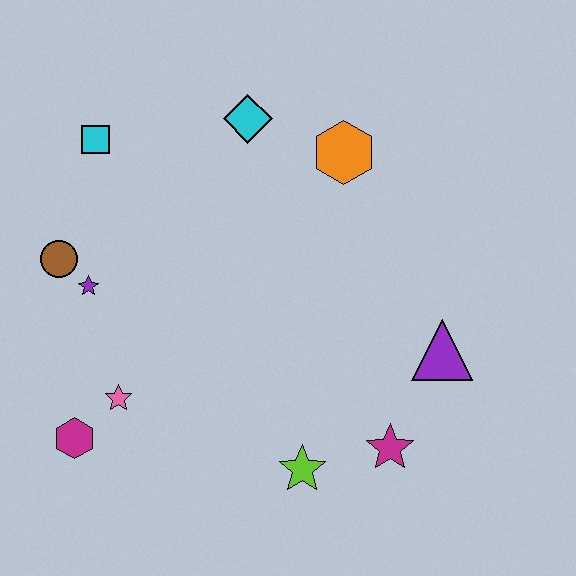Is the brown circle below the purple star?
No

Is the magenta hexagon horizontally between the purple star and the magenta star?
No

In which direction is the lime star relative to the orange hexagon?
The lime star is below the orange hexagon.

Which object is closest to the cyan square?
The brown circle is closest to the cyan square.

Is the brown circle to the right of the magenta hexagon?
No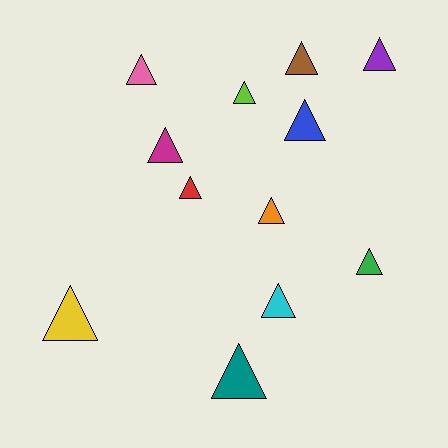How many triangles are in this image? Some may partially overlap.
There are 12 triangles.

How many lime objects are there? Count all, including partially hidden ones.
There is 1 lime object.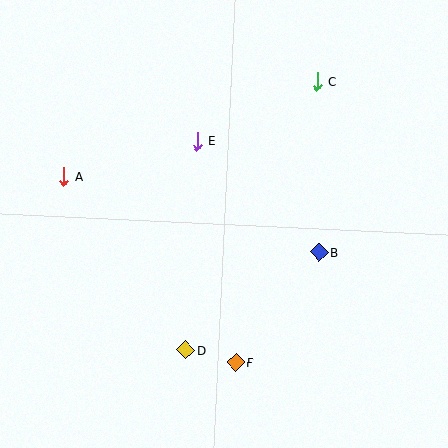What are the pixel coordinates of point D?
Point D is at (186, 350).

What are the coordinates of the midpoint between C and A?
The midpoint between C and A is at (191, 129).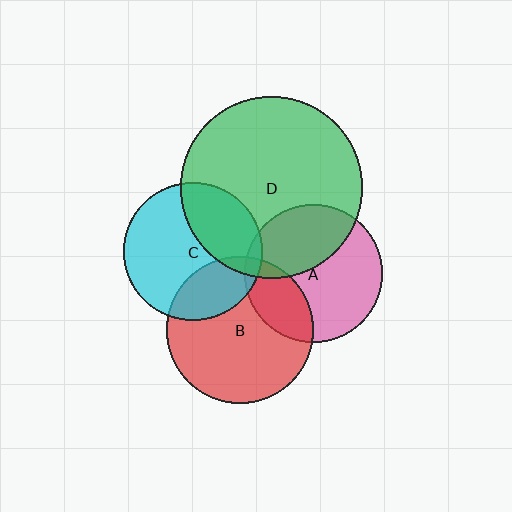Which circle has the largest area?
Circle D (green).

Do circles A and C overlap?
Yes.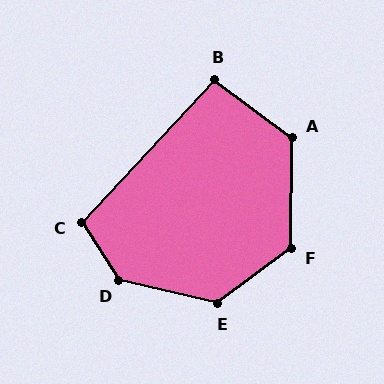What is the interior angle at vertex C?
Approximately 104 degrees (obtuse).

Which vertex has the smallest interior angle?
B, at approximately 97 degrees.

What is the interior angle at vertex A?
Approximately 126 degrees (obtuse).